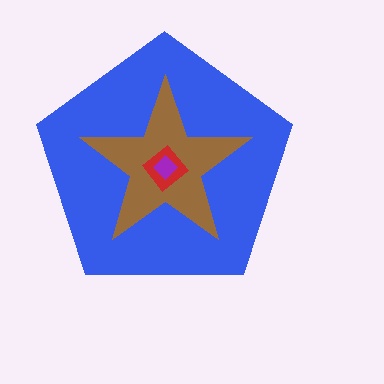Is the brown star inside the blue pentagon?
Yes.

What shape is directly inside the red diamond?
The purple diamond.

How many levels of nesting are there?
4.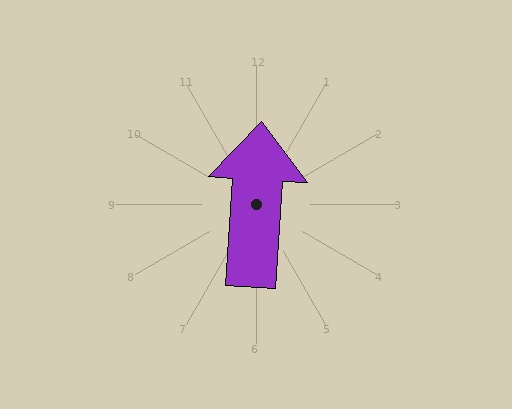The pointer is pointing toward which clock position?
Roughly 12 o'clock.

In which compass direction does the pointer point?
North.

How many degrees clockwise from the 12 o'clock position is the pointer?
Approximately 4 degrees.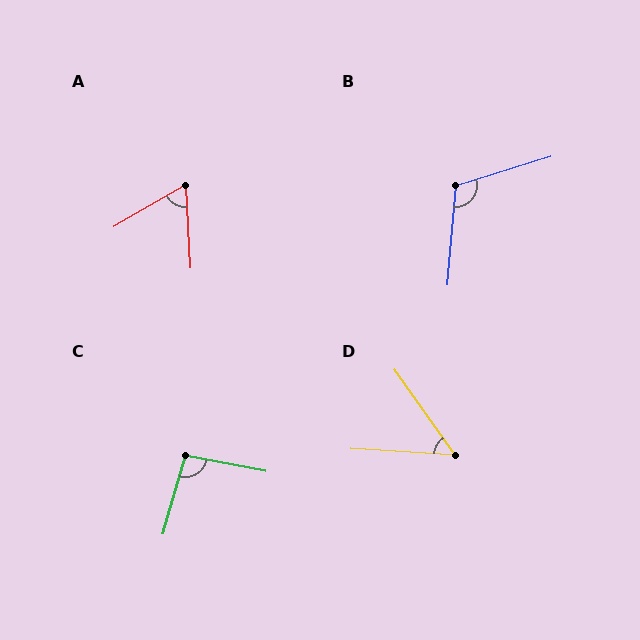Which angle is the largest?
B, at approximately 112 degrees.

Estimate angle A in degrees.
Approximately 63 degrees.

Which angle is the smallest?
D, at approximately 51 degrees.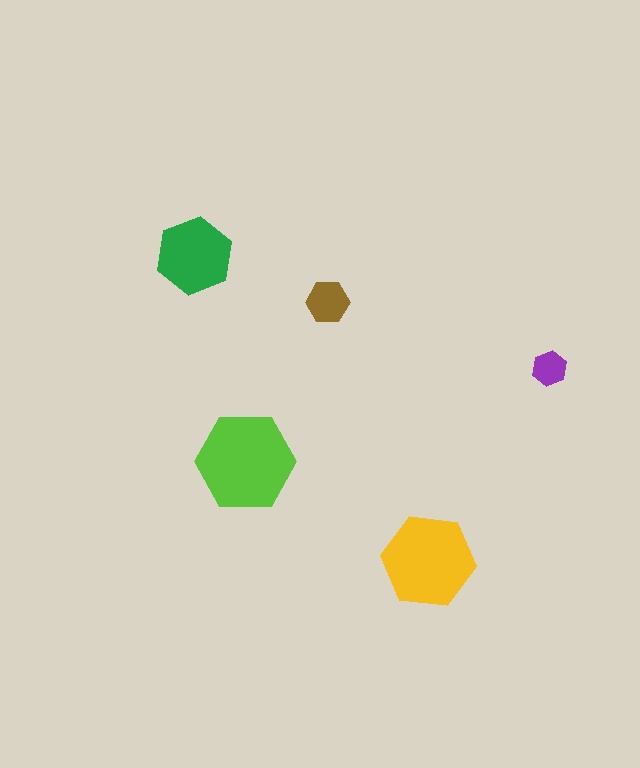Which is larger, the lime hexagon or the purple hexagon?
The lime one.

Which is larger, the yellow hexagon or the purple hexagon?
The yellow one.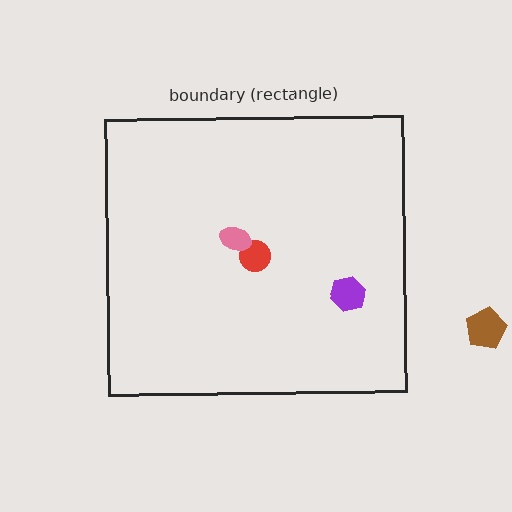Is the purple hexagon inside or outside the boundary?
Inside.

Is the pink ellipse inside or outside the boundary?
Inside.